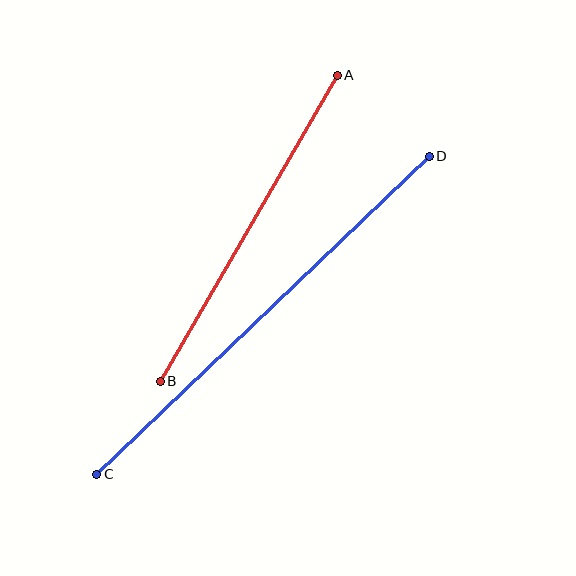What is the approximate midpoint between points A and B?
The midpoint is at approximately (249, 228) pixels.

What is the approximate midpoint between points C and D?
The midpoint is at approximately (263, 315) pixels.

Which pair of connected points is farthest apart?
Points C and D are farthest apart.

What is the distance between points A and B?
The distance is approximately 353 pixels.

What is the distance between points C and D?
The distance is approximately 460 pixels.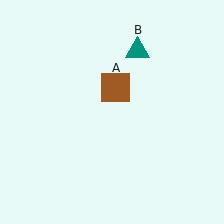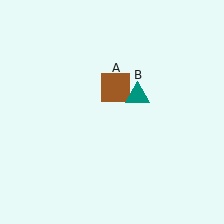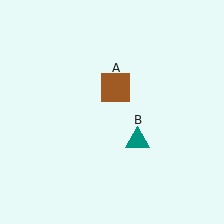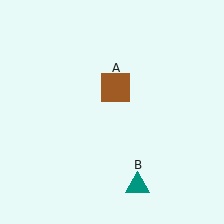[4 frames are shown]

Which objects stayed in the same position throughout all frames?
Brown square (object A) remained stationary.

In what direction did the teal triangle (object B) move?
The teal triangle (object B) moved down.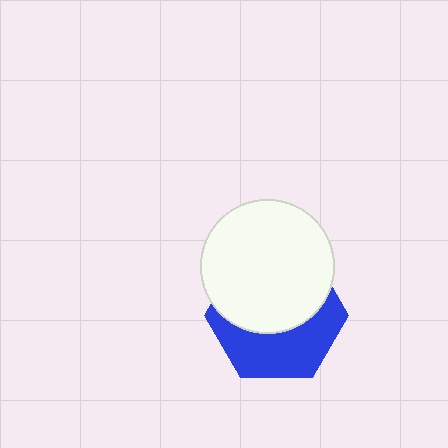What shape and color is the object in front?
The object in front is a white circle.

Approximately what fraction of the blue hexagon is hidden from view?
Roughly 55% of the blue hexagon is hidden behind the white circle.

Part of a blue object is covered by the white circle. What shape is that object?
It is a hexagon.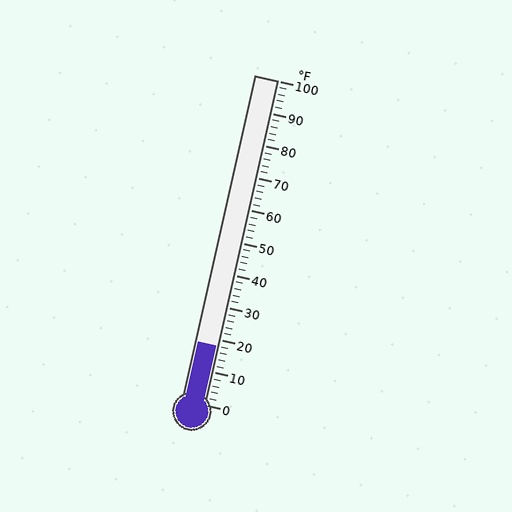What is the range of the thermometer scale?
The thermometer scale ranges from 0°F to 100°F.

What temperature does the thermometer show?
The thermometer shows approximately 18°F.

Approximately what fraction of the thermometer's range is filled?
The thermometer is filled to approximately 20% of its range.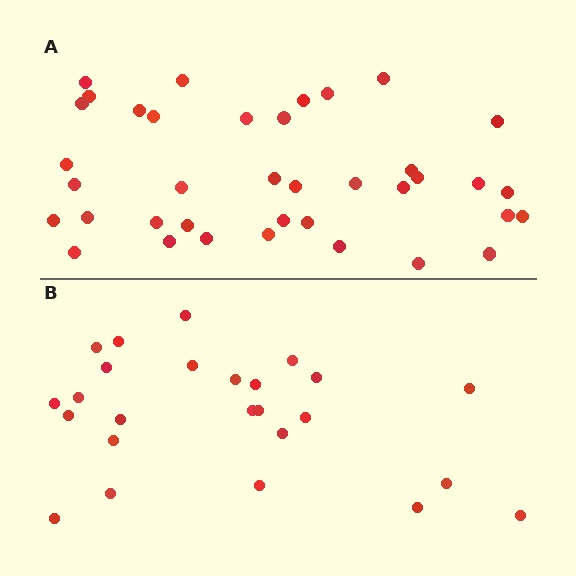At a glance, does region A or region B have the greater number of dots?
Region A (the top region) has more dots.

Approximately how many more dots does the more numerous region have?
Region A has approximately 15 more dots than region B.